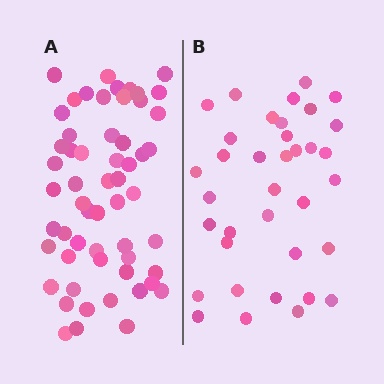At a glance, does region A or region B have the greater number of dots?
Region A (the left region) has more dots.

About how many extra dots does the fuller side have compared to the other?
Region A has approximately 20 more dots than region B.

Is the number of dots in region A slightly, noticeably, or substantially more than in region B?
Region A has substantially more. The ratio is roughly 1.6 to 1.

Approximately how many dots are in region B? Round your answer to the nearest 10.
About 40 dots. (The exact count is 36, which rounds to 40.)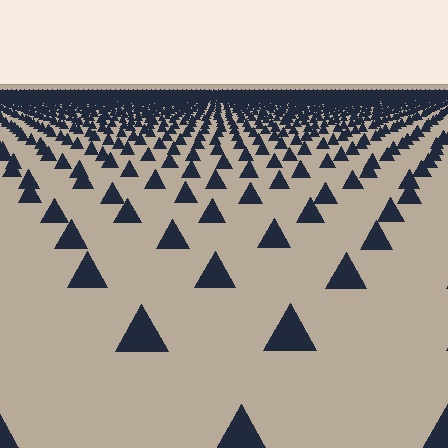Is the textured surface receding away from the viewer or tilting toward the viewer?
The surface is receding away from the viewer. Texture elements get smaller and denser toward the top.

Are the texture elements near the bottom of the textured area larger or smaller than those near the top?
Larger. Near the bottom, elements are closer to the viewer and appear at a bigger on-screen size.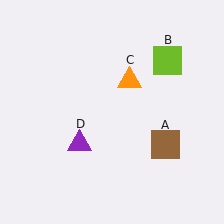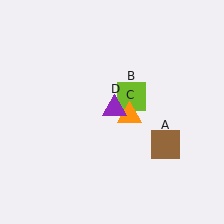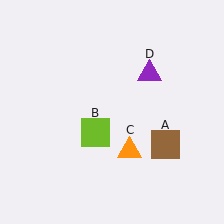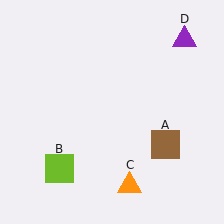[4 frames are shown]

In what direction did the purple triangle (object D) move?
The purple triangle (object D) moved up and to the right.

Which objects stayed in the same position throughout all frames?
Brown square (object A) remained stationary.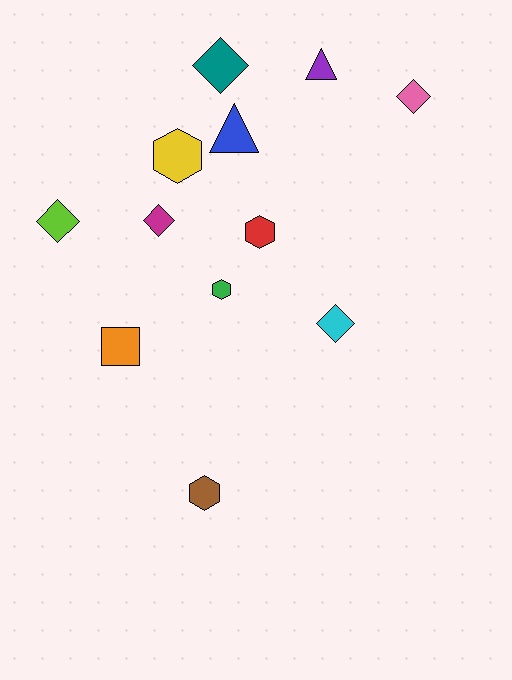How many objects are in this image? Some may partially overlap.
There are 12 objects.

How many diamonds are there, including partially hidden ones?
There are 5 diamonds.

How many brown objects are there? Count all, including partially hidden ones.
There is 1 brown object.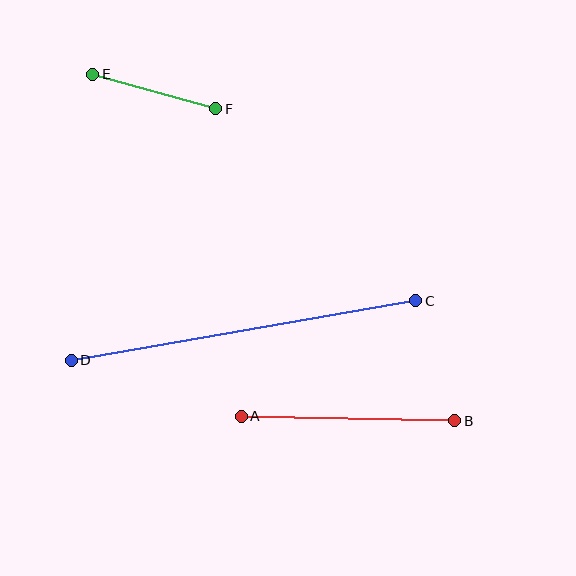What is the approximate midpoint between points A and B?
The midpoint is at approximately (348, 419) pixels.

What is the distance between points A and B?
The distance is approximately 214 pixels.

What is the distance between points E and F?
The distance is approximately 128 pixels.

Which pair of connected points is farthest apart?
Points C and D are farthest apart.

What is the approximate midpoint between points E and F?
The midpoint is at approximately (154, 92) pixels.